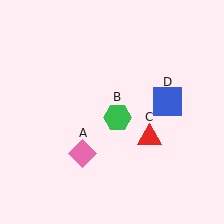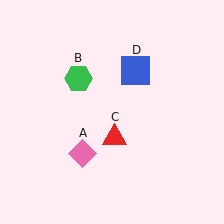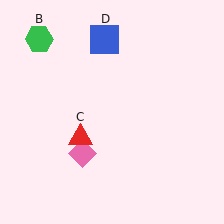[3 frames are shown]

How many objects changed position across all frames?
3 objects changed position: green hexagon (object B), red triangle (object C), blue square (object D).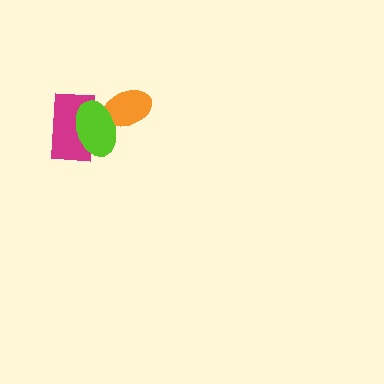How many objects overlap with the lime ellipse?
2 objects overlap with the lime ellipse.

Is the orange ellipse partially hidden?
Yes, it is partially covered by another shape.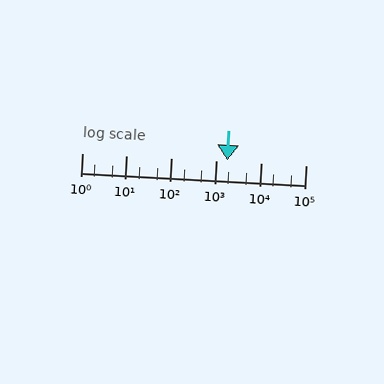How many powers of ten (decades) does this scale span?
The scale spans 5 decades, from 1 to 100000.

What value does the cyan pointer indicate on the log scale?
The pointer indicates approximately 1800.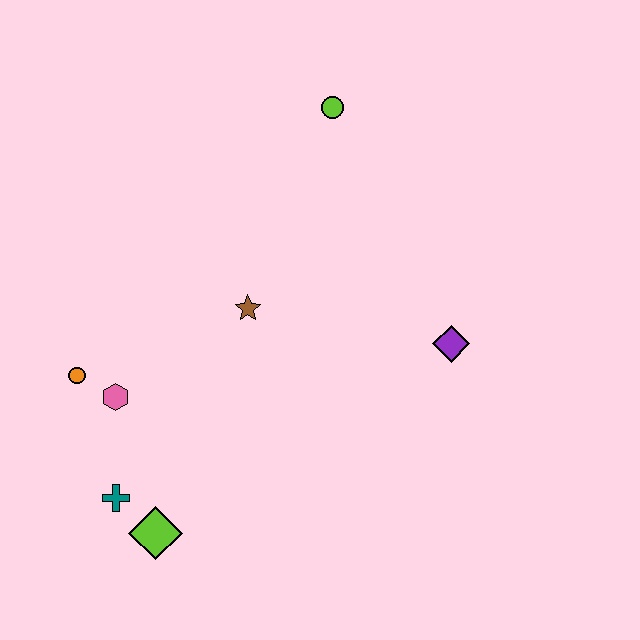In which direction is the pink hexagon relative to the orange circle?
The pink hexagon is to the right of the orange circle.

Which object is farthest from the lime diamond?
The lime circle is farthest from the lime diamond.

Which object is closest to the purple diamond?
The brown star is closest to the purple diamond.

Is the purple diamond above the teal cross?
Yes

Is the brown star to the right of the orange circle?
Yes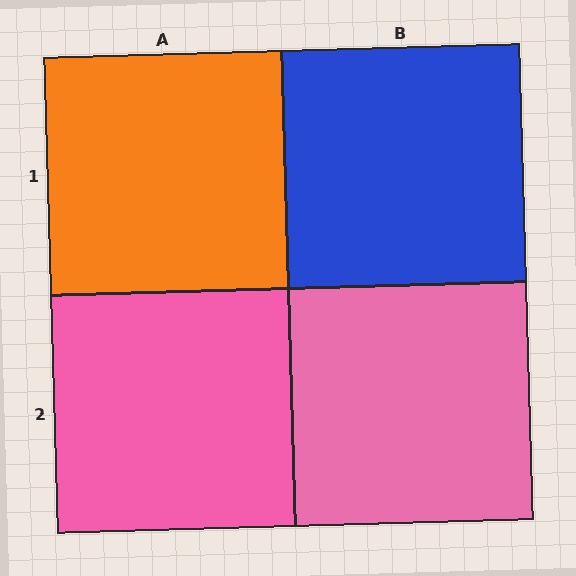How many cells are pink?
2 cells are pink.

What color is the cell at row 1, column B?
Blue.